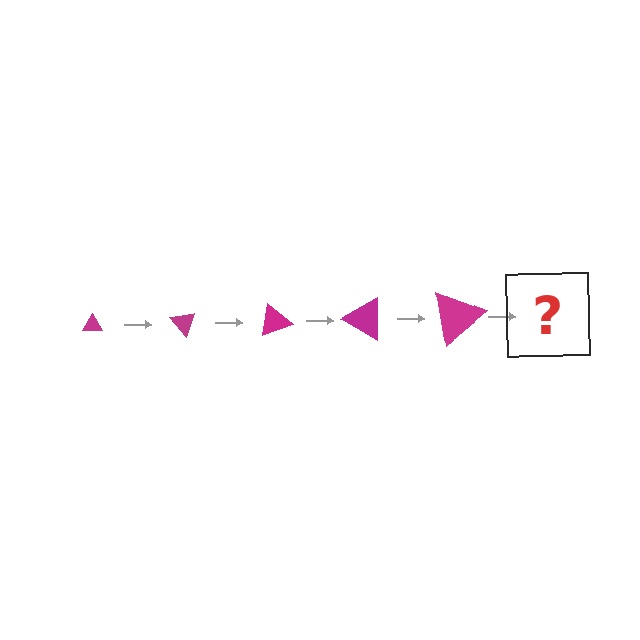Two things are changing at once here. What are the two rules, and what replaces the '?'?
The two rules are that the triangle grows larger each step and it rotates 50 degrees each step. The '?' should be a triangle, larger than the previous one and rotated 250 degrees from the start.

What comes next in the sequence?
The next element should be a triangle, larger than the previous one and rotated 250 degrees from the start.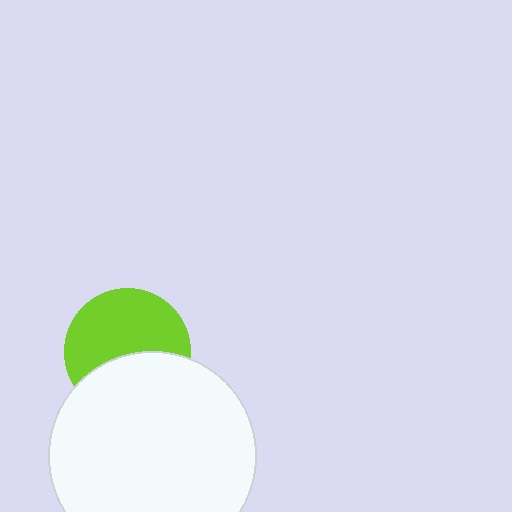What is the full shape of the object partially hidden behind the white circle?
The partially hidden object is a lime circle.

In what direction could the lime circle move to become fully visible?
The lime circle could move up. That would shift it out from behind the white circle entirely.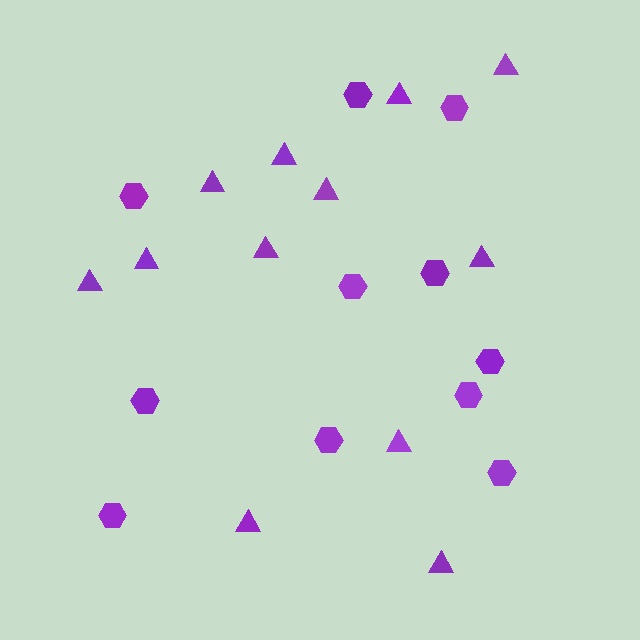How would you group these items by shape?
There are 2 groups: one group of triangles (12) and one group of hexagons (11).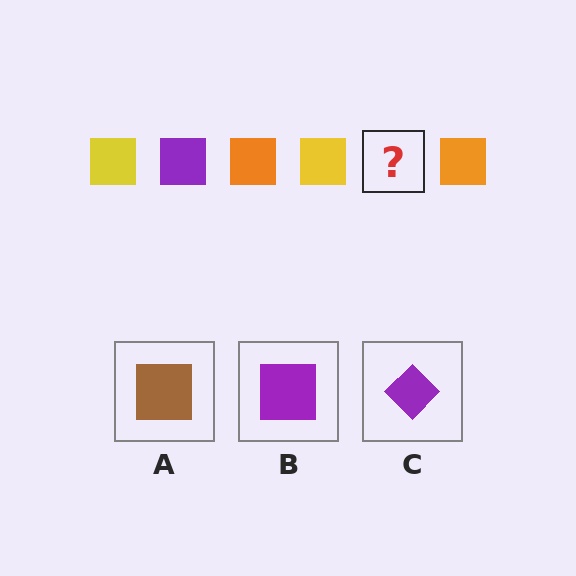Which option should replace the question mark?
Option B.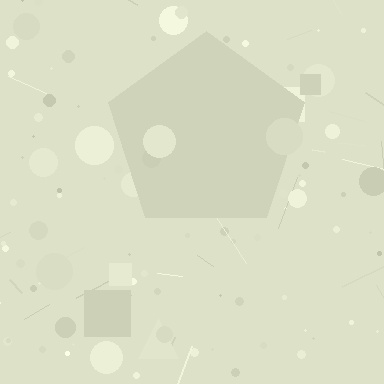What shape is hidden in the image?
A pentagon is hidden in the image.